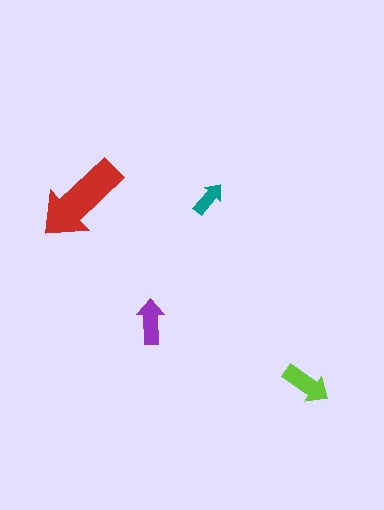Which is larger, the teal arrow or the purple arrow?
The purple one.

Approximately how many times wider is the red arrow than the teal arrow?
About 2.5 times wider.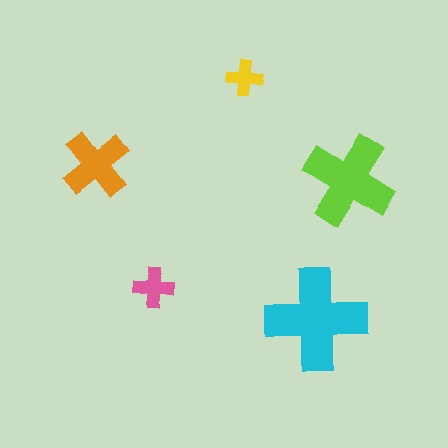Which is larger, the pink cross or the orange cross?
The orange one.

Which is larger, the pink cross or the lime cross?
The lime one.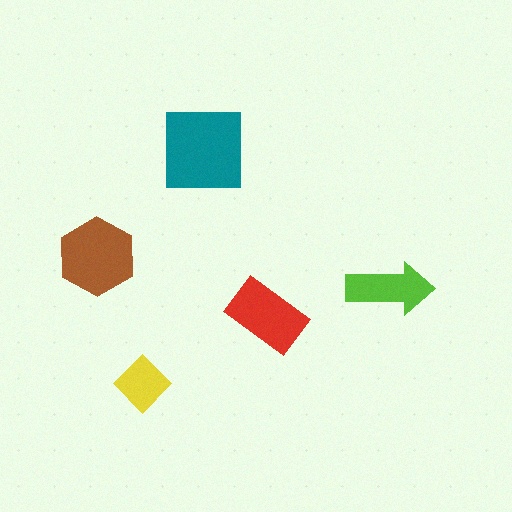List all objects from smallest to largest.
The yellow diamond, the lime arrow, the red rectangle, the brown hexagon, the teal square.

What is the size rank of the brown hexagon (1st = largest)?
2nd.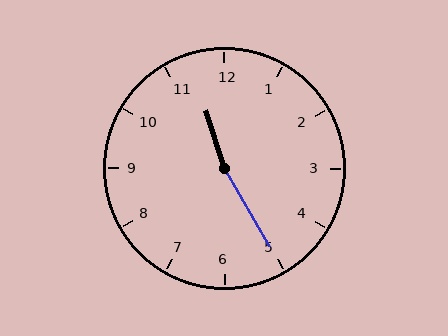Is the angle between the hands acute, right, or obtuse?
It is obtuse.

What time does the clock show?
11:25.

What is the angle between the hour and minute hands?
Approximately 168 degrees.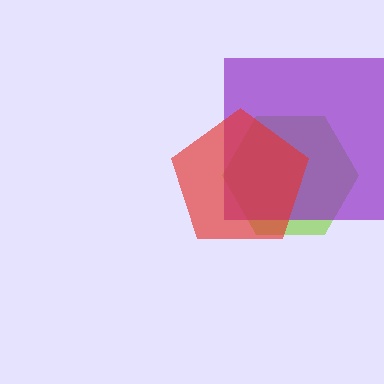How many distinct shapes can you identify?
There are 3 distinct shapes: a lime hexagon, a purple square, a red pentagon.